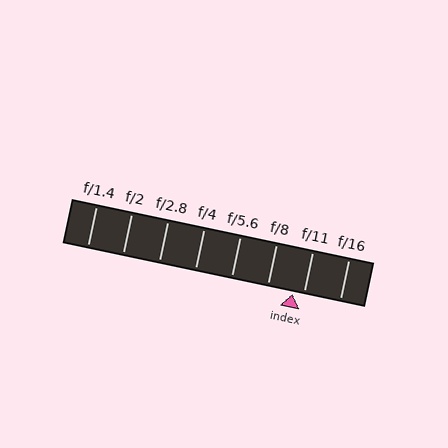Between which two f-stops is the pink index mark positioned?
The index mark is between f/8 and f/11.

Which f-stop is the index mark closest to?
The index mark is closest to f/11.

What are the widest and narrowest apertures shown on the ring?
The widest aperture shown is f/1.4 and the narrowest is f/16.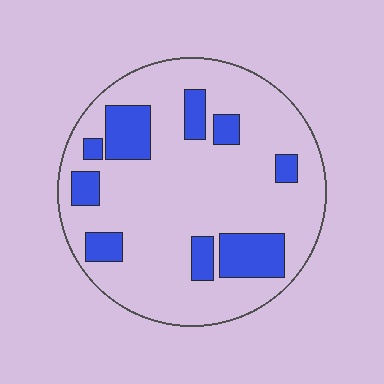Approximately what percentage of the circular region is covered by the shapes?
Approximately 20%.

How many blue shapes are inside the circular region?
9.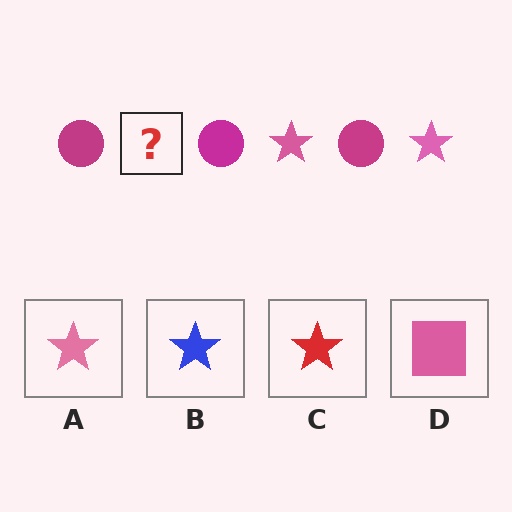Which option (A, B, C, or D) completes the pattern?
A.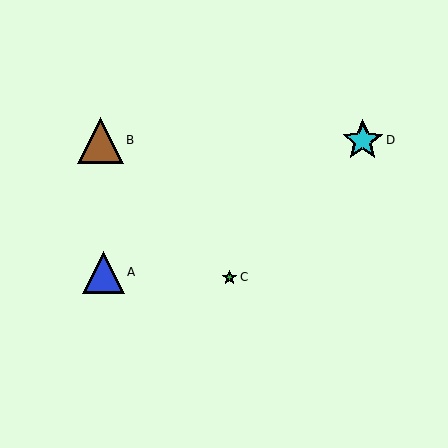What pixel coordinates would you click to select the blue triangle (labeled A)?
Click at (103, 272) to select the blue triangle A.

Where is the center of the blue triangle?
The center of the blue triangle is at (103, 272).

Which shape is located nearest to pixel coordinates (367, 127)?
The cyan star (labeled D) at (363, 140) is nearest to that location.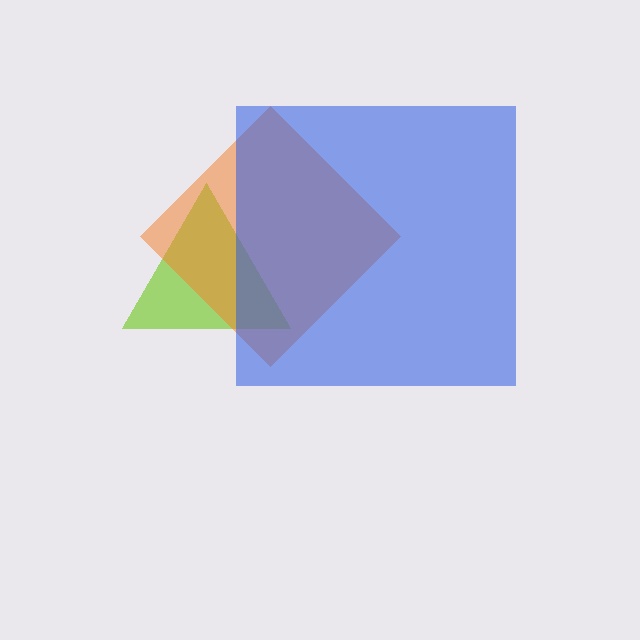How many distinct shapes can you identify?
There are 3 distinct shapes: a lime triangle, an orange diamond, a blue square.